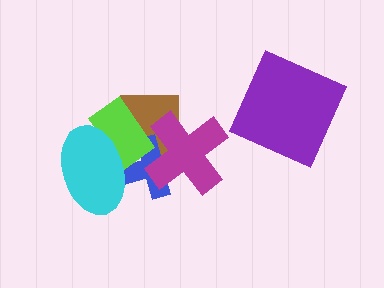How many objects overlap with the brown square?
3 objects overlap with the brown square.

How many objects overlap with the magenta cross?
2 objects overlap with the magenta cross.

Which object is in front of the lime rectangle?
The cyan ellipse is in front of the lime rectangle.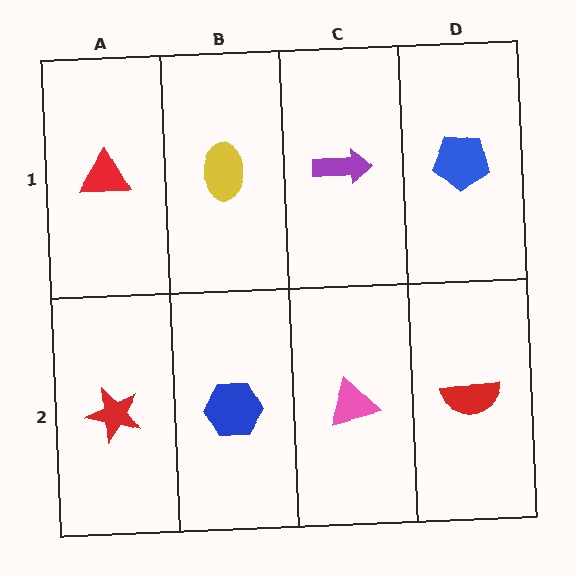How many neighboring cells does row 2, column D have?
2.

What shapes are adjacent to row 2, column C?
A purple arrow (row 1, column C), a blue hexagon (row 2, column B), a red semicircle (row 2, column D).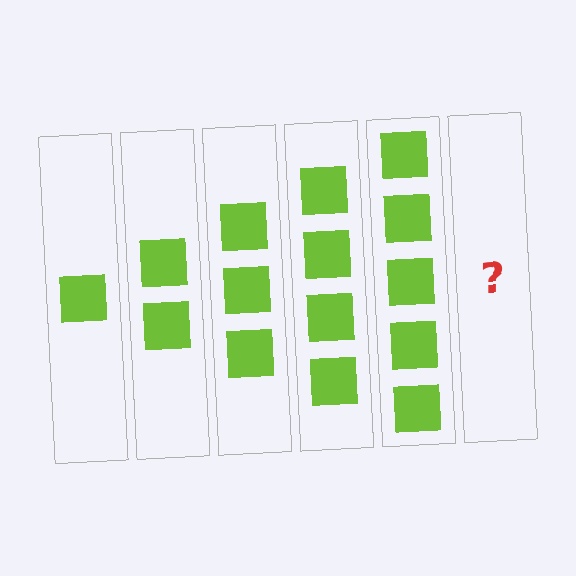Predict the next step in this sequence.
The next step is 6 squares.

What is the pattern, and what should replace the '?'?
The pattern is that each step adds one more square. The '?' should be 6 squares.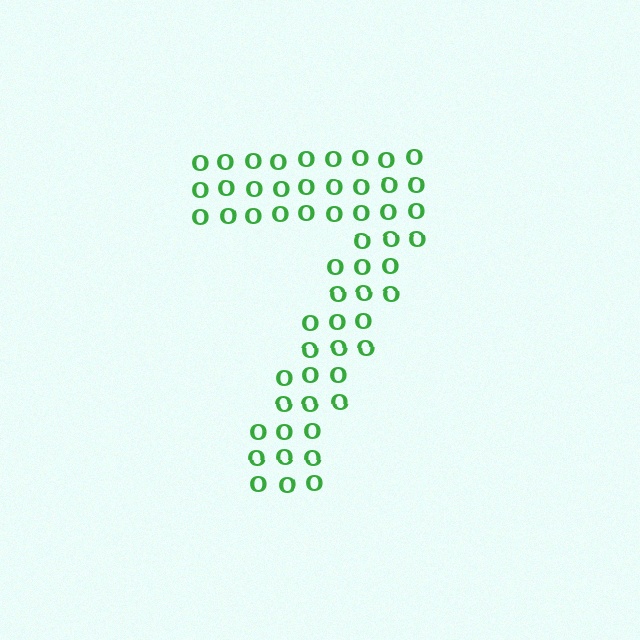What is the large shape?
The large shape is the digit 7.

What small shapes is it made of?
It is made of small letter O's.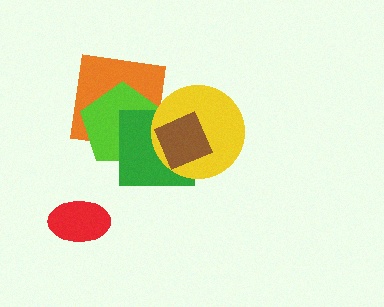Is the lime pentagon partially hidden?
Yes, it is partially covered by another shape.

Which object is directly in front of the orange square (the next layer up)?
The lime pentagon is directly in front of the orange square.